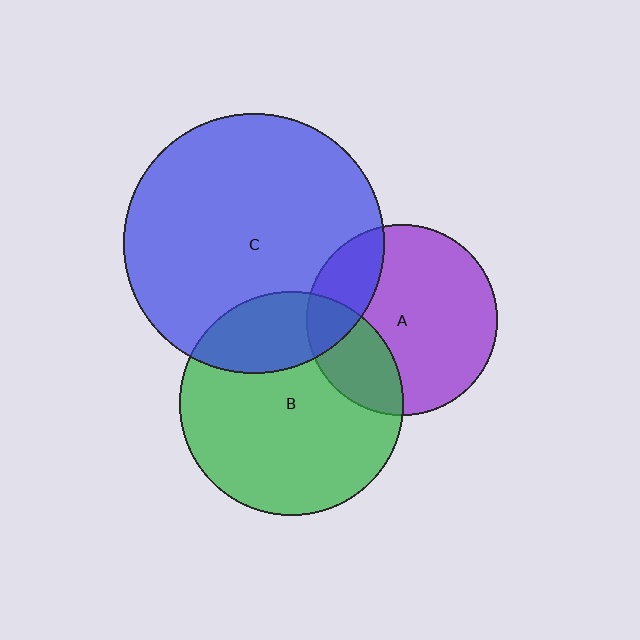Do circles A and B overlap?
Yes.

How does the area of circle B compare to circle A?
Approximately 1.4 times.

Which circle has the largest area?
Circle C (blue).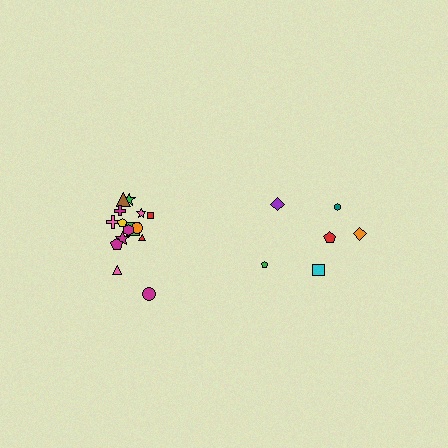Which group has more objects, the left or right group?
The left group.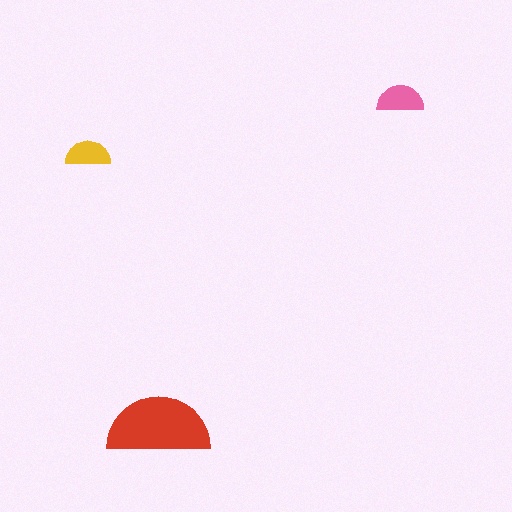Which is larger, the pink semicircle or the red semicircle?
The red one.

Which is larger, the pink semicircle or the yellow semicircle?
The pink one.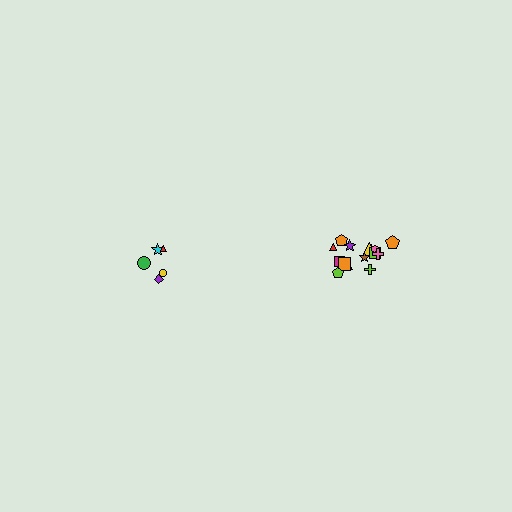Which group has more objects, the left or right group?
The right group.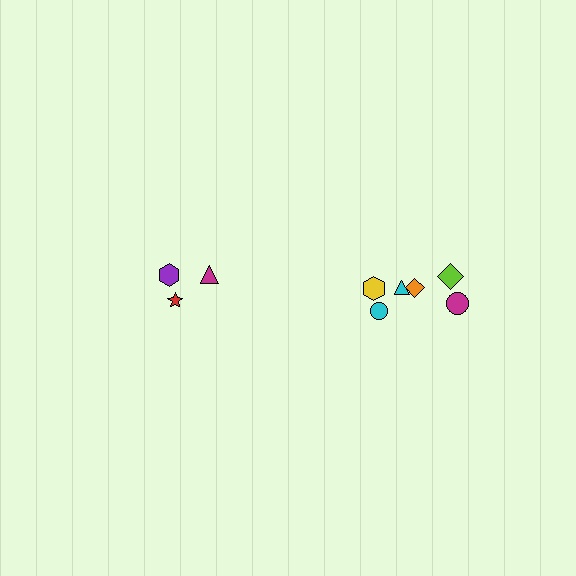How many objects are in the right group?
There are 6 objects.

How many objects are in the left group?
There are 3 objects.